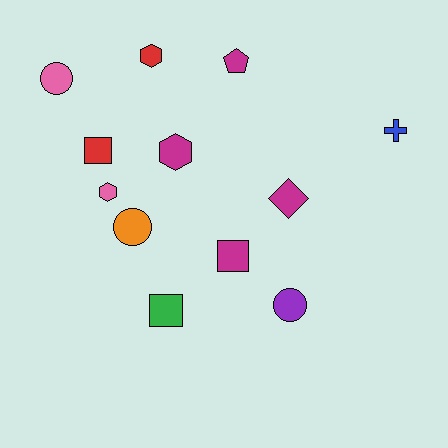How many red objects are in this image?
There are 2 red objects.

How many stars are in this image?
There are no stars.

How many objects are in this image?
There are 12 objects.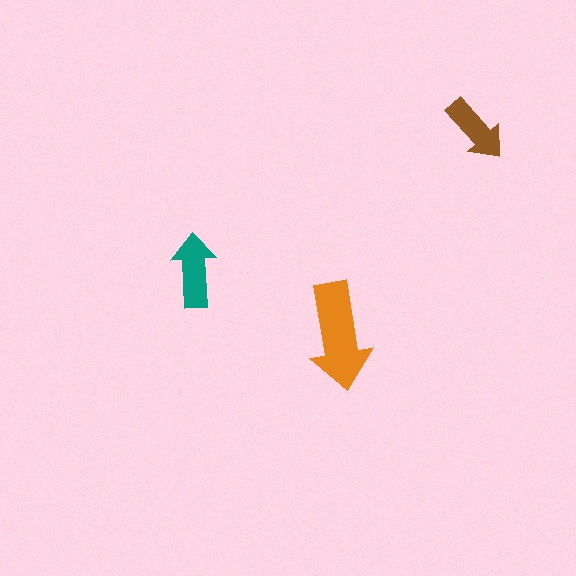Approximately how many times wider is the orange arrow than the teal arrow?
About 1.5 times wider.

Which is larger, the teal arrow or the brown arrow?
The teal one.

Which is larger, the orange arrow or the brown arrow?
The orange one.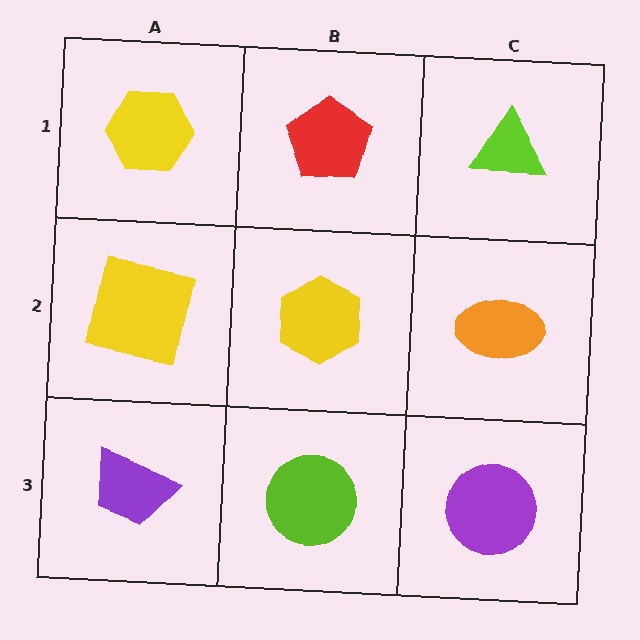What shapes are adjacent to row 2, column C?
A lime triangle (row 1, column C), a purple circle (row 3, column C), a yellow hexagon (row 2, column B).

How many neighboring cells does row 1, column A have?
2.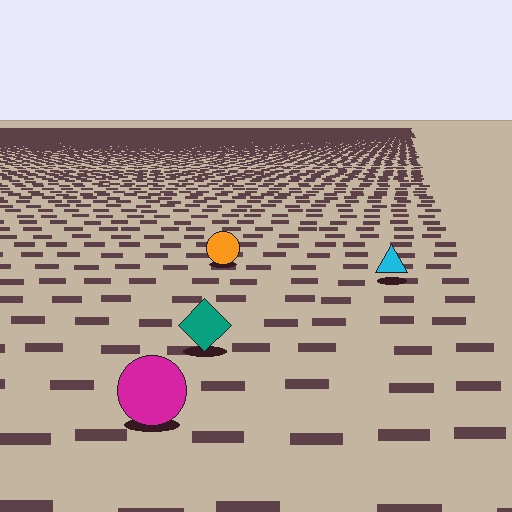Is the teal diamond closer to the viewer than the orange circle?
Yes. The teal diamond is closer — you can tell from the texture gradient: the ground texture is coarser near it.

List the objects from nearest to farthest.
From nearest to farthest: the magenta circle, the teal diamond, the cyan triangle, the orange circle.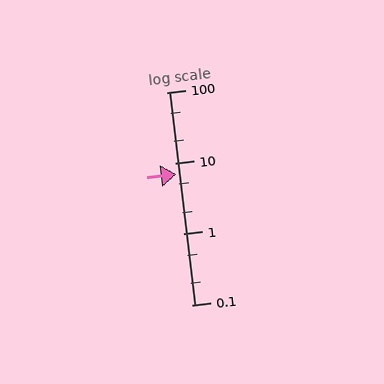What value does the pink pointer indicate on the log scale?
The pointer indicates approximately 7.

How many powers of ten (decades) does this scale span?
The scale spans 3 decades, from 0.1 to 100.